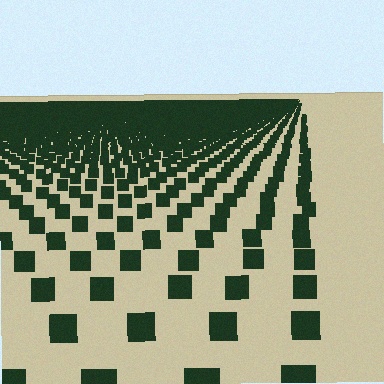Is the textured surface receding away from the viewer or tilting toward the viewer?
The surface is receding away from the viewer. Texture elements get smaller and denser toward the top.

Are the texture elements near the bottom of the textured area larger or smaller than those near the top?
Larger. Near the bottom, elements are closer to the viewer and appear at a bigger on-screen size.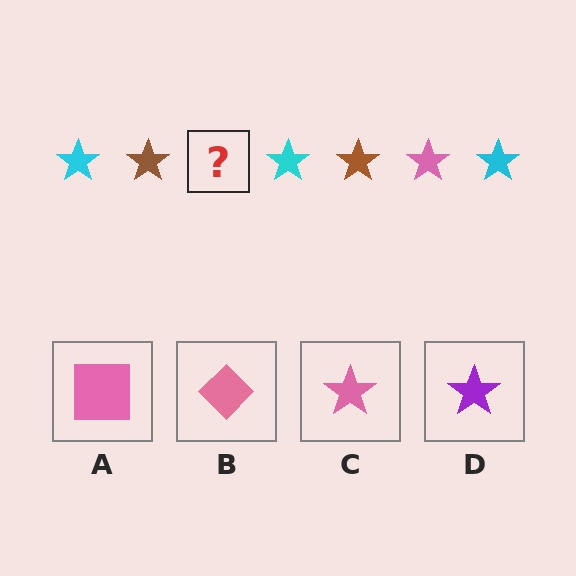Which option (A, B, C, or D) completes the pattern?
C.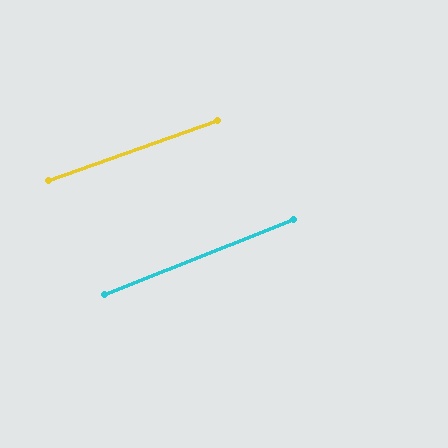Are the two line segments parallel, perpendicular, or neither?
Parallel — their directions differ by only 1.9°.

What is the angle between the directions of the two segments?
Approximately 2 degrees.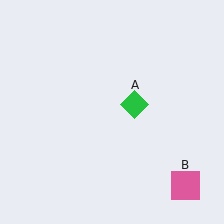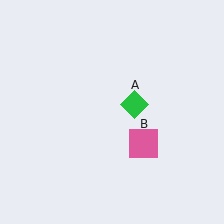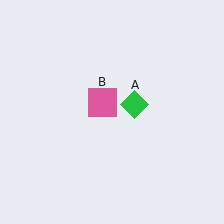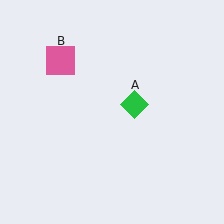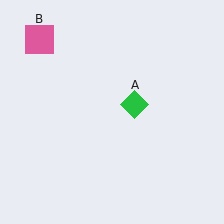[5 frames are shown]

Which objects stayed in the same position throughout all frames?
Green diamond (object A) remained stationary.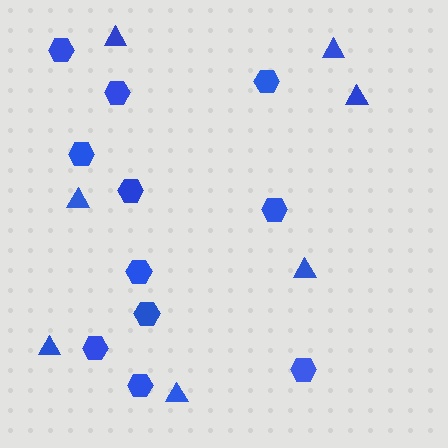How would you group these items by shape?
There are 2 groups: one group of triangles (7) and one group of hexagons (11).